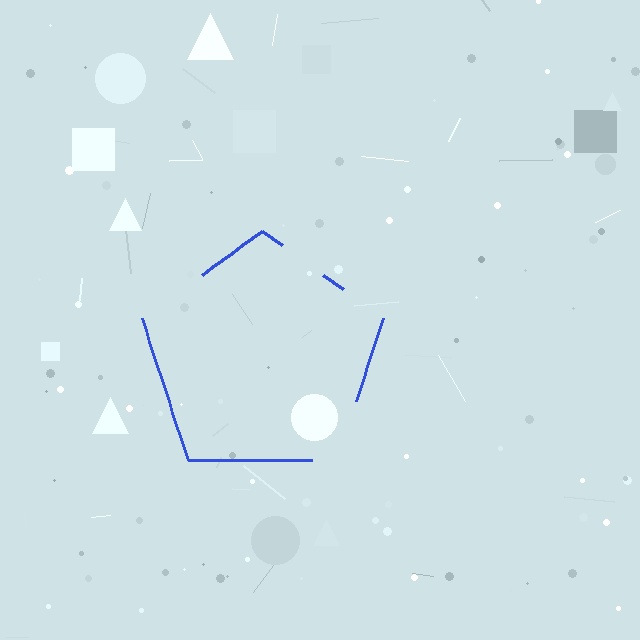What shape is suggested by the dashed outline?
The dashed outline suggests a pentagon.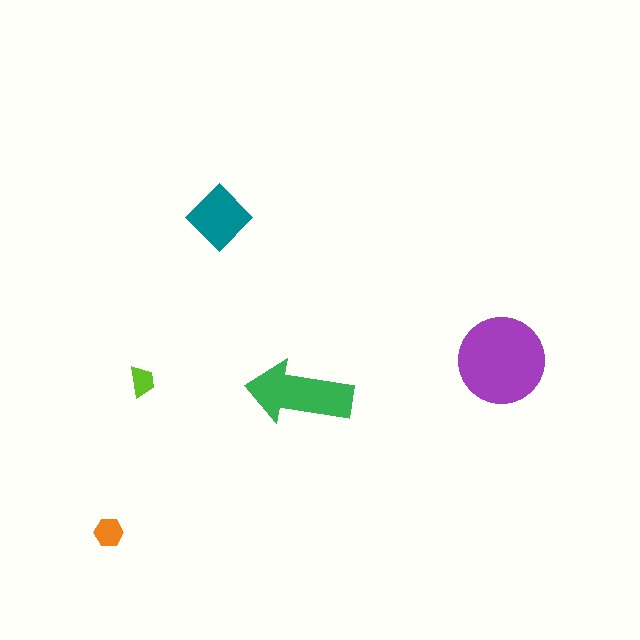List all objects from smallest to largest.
The lime trapezoid, the orange hexagon, the teal diamond, the green arrow, the purple circle.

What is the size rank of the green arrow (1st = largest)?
2nd.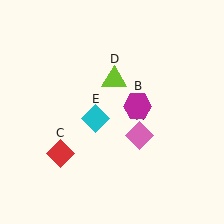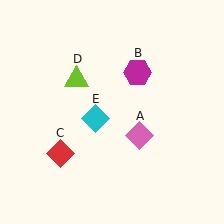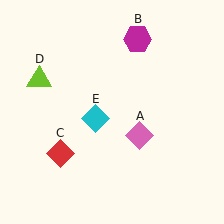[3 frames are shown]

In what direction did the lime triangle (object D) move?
The lime triangle (object D) moved left.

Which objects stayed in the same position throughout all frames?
Pink diamond (object A) and red diamond (object C) and cyan diamond (object E) remained stationary.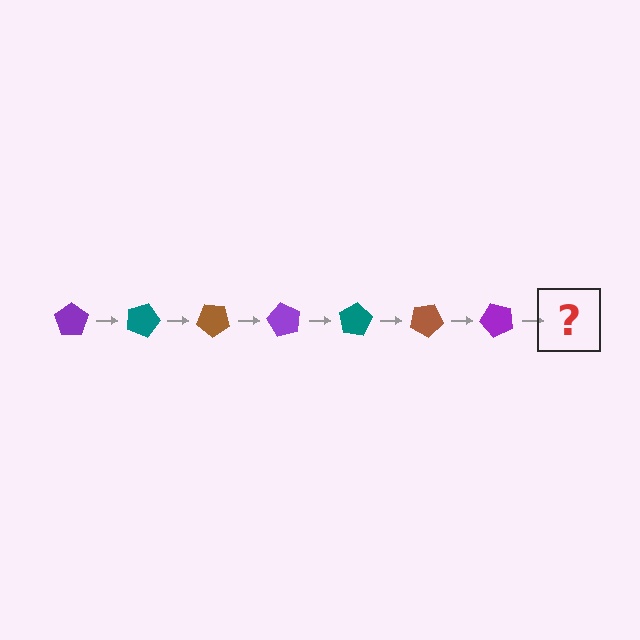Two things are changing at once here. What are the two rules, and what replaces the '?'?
The two rules are that it rotates 20 degrees each step and the color cycles through purple, teal, and brown. The '?' should be a teal pentagon, rotated 140 degrees from the start.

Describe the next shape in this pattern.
It should be a teal pentagon, rotated 140 degrees from the start.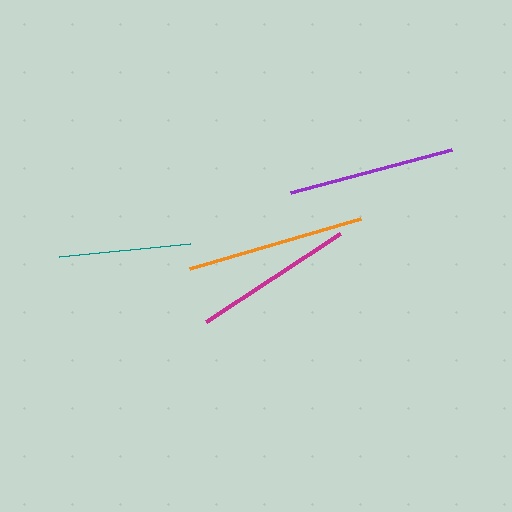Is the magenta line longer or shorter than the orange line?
The orange line is longer than the magenta line.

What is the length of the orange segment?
The orange segment is approximately 179 pixels long.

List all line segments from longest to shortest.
From longest to shortest: orange, purple, magenta, teal.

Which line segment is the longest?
The orange line is the longest at approximately 179 pixels.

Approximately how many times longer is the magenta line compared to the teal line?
The magenta line is approximately 1.2 times the length of the teal line.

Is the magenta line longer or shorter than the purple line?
The purple line is longer than the magenta line.